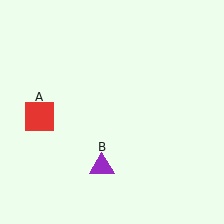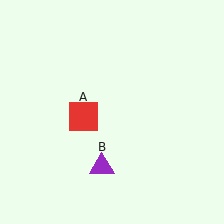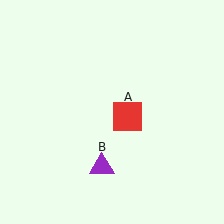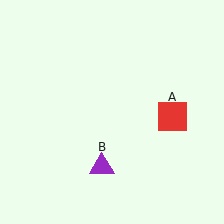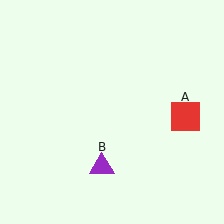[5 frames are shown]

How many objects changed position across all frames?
1 object changed position: red square (object A).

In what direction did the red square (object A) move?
The red square (object A) moved right.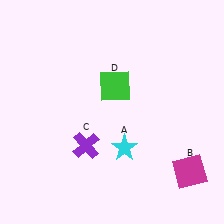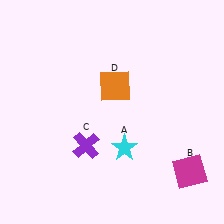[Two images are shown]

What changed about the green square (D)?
In Image 1, D is green. In Image 2, it changed to orange.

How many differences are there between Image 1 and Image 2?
There is 1 difference between the two images.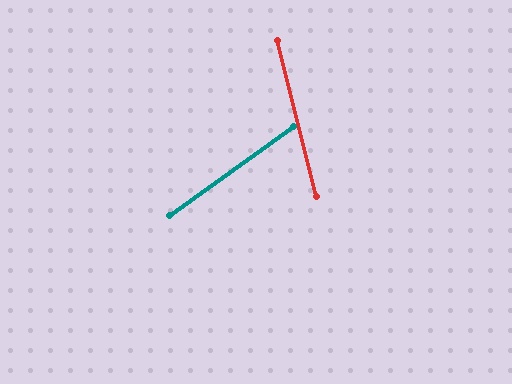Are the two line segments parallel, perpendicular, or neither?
Neither parallel nor perpendicular — they differ by about 68°.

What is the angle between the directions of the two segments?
Approximately 68 degrees.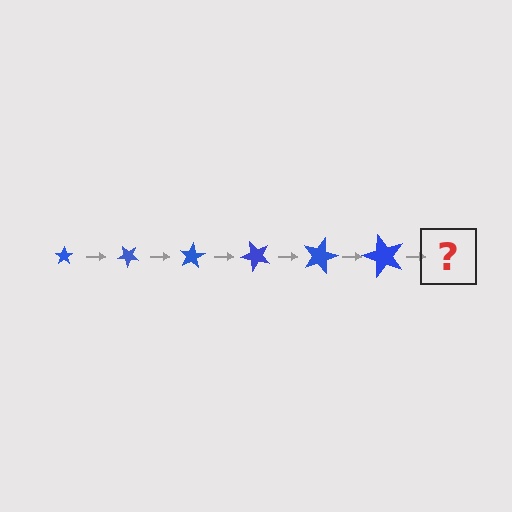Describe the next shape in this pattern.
It should be a star, larger than the previous one and rotated 240 degrees from the start.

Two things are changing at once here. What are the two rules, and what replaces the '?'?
The two rules are that the star grows larger each step and it rotates 40 degrees each step. The '?' should be a star, larger than the previous one and rotated 240 degrees from the start.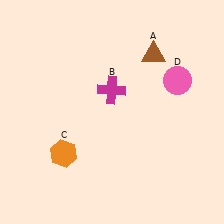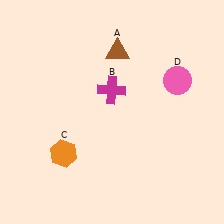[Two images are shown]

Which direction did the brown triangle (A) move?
The brown triangle (A) moved left.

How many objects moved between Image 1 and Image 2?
1 object moved between the two images.